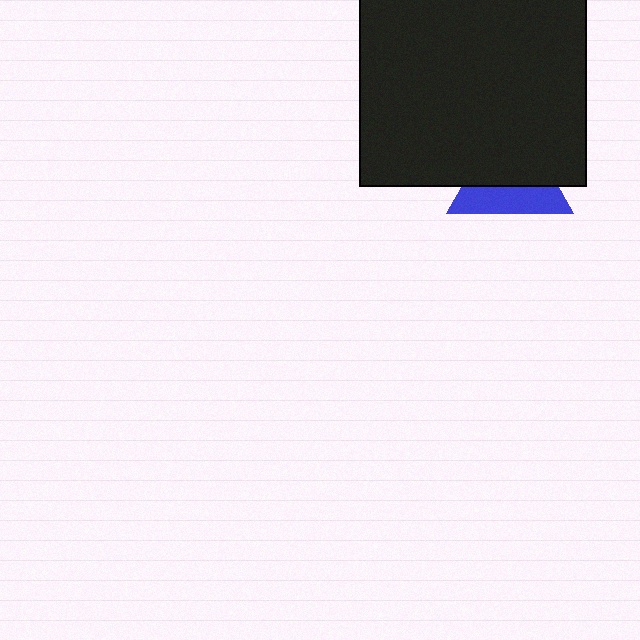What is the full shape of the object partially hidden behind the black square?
The partially hidden object is a blue triangle.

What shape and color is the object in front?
The object in front is a black square.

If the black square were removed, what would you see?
You would see the complete blue triangle.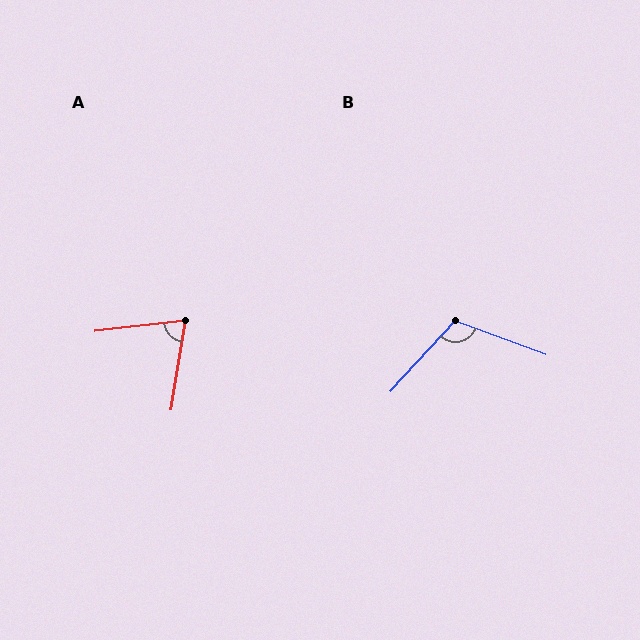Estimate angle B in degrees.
Approximately 112 degrees.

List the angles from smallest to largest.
A (74°), B (112°).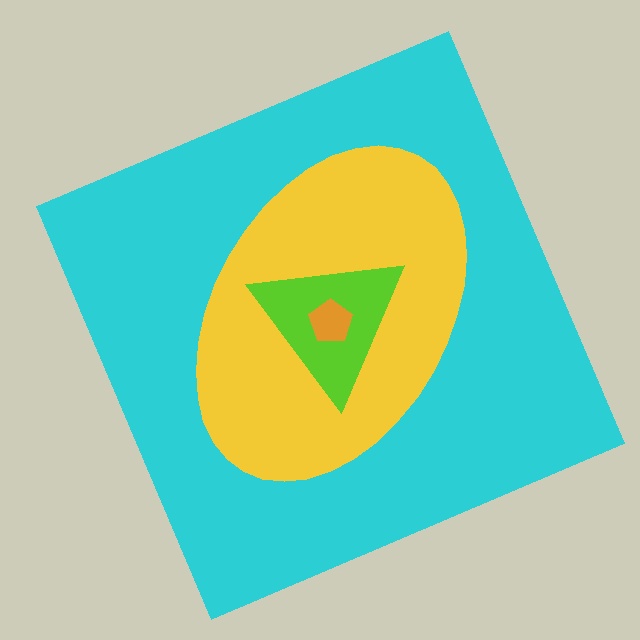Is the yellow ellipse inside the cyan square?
Yes.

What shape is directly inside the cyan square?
The yellow ellipse.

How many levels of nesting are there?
4.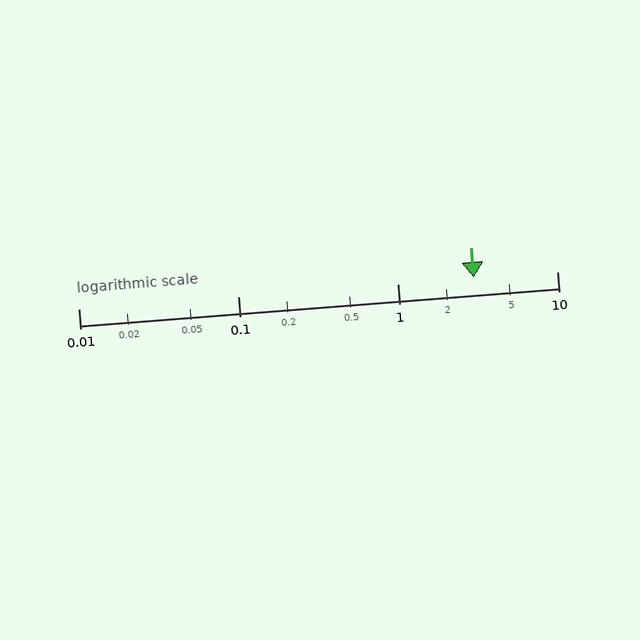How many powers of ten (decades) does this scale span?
The scale spans 3 decades, from 0.01 to 10.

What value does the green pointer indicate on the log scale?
The pointer indicates approximately 3.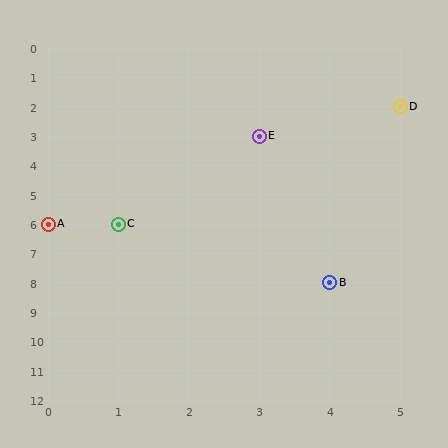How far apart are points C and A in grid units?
Points C and A are 1 column apart.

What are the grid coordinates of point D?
Point D is at grid coordinates (5, 2).